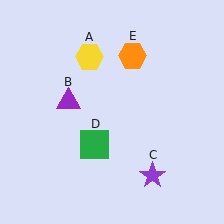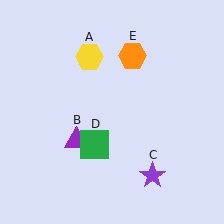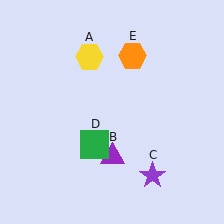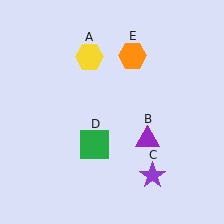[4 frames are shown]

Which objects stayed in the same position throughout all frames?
Yellow hexagon (object A) and purple star (object C) and green square (object D) and orange hexagon (object E) remained stationary.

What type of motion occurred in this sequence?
The purple triangle (object B) rotated counterclockwise around the center of the scene.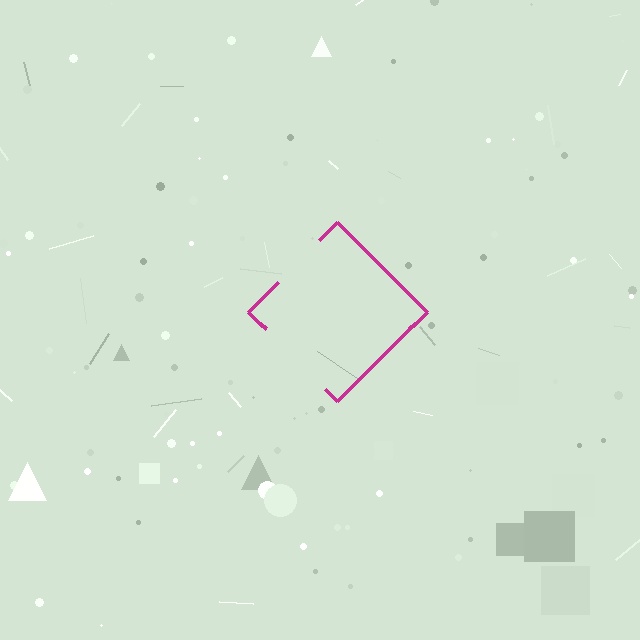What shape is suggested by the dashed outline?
The dashed outline suggests a diamond.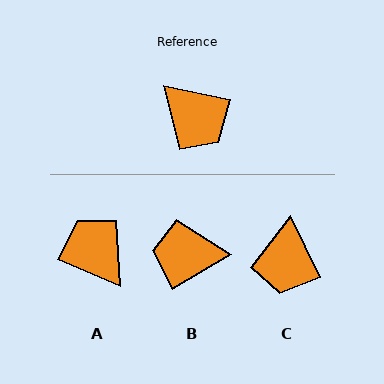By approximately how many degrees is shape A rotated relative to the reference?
Approximately 169 degrees counter-clockwise.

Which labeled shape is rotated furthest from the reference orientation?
A, about 169 degrees away.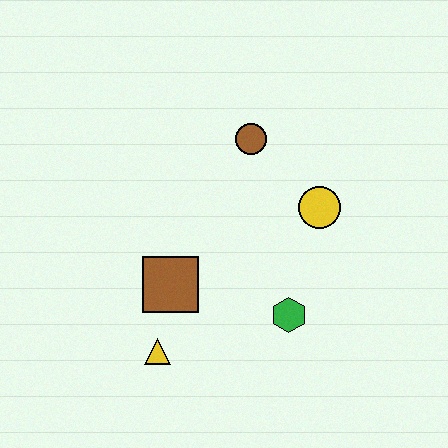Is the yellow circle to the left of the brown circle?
No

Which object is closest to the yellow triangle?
The brown square is closest to the yellow triangle.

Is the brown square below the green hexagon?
No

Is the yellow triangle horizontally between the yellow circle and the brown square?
No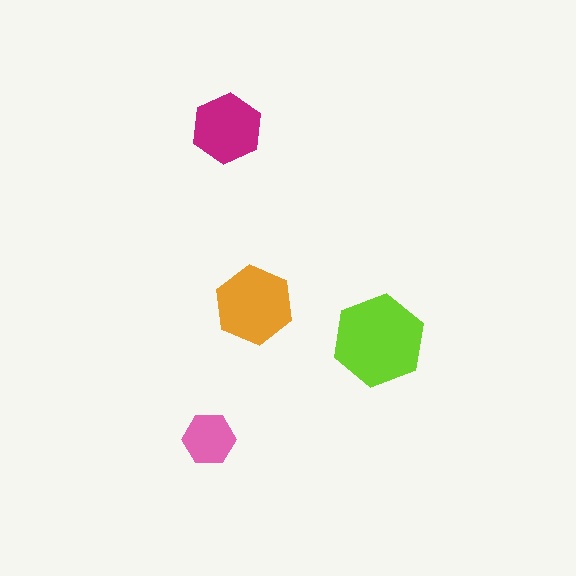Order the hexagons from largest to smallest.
the lime one, the orange one, the magenta one, the pink one.